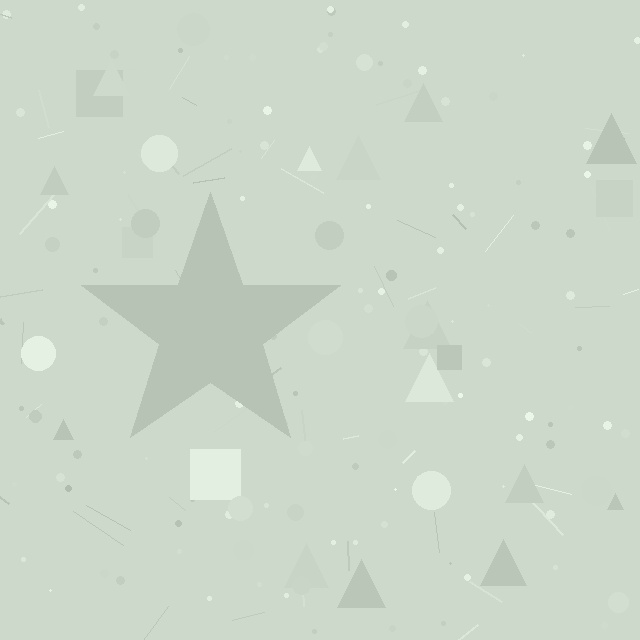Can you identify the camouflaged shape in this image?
The camouflaged shape is a star.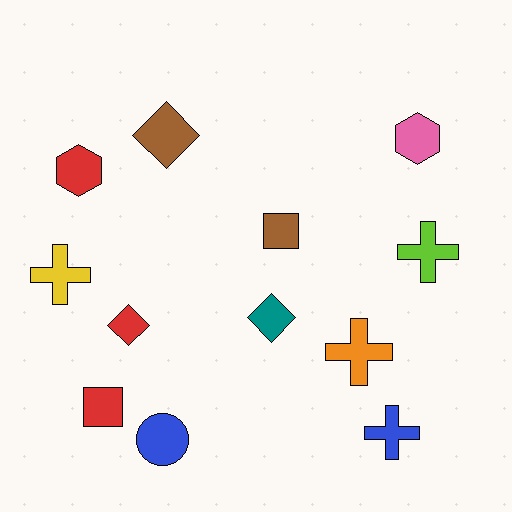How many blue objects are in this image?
There are 2 blue objects.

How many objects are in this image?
There are 12 objects.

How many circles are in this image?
There is 1 circle.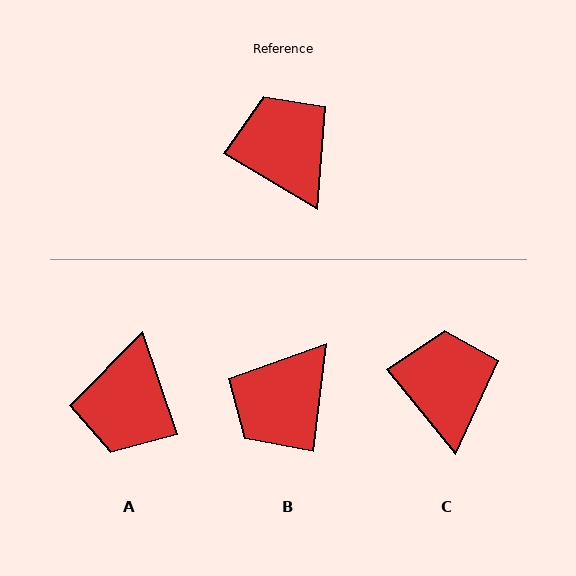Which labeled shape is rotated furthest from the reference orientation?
A, about 140 degrees away.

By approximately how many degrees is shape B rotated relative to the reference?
Approximately 114 degrees counter-clockwise.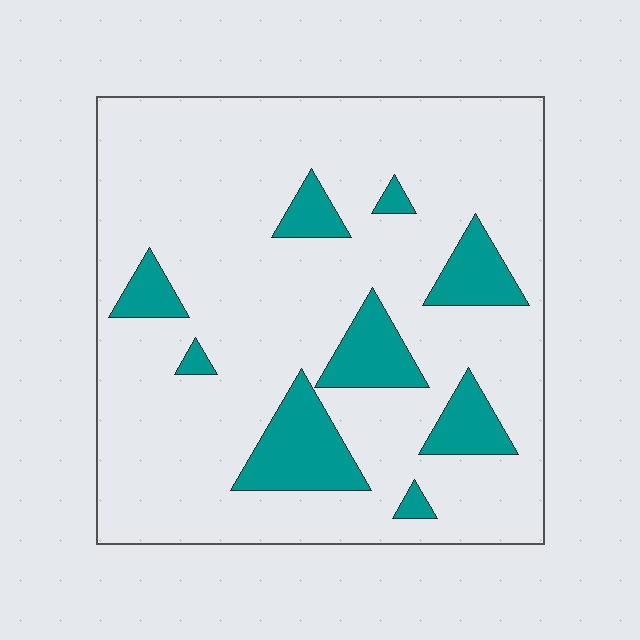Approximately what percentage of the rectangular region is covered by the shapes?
Approximately 15%.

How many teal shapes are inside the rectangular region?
9.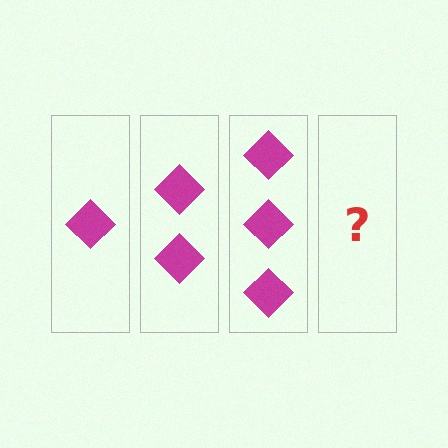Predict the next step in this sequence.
The next step is 4 diamonds.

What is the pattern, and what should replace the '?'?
The pattern is that each step adds one more diamond. The '?' should be 4 diamonds.